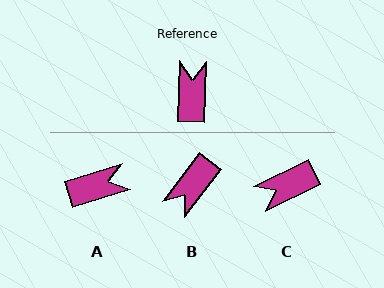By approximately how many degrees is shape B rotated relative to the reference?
Approximately 144 degrees counter-clockwise.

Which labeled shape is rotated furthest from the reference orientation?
B, about 144 degrees away.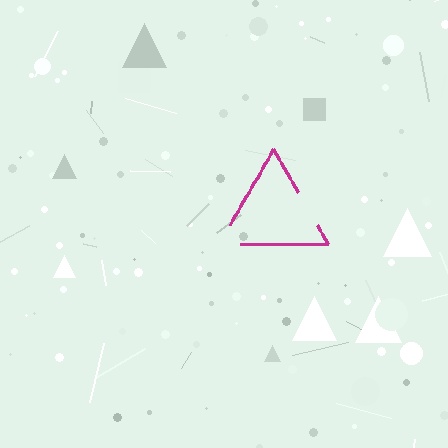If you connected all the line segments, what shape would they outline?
They would outline a triangle.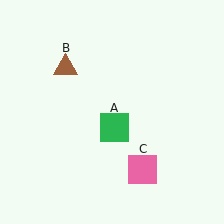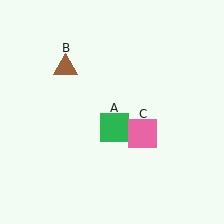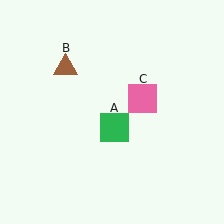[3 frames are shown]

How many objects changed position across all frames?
1 object changed position: pink square (object C).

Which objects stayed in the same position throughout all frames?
Green square (object A) and brown triangle (object B) remained stationary.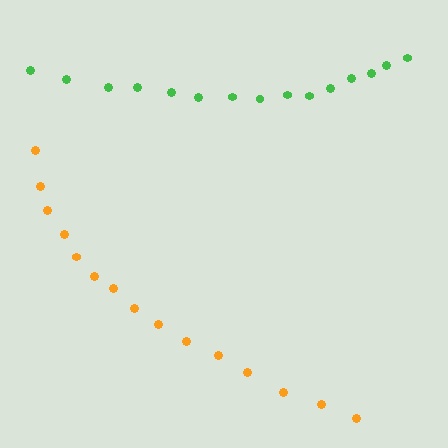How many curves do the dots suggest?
There are 2 distinct paths.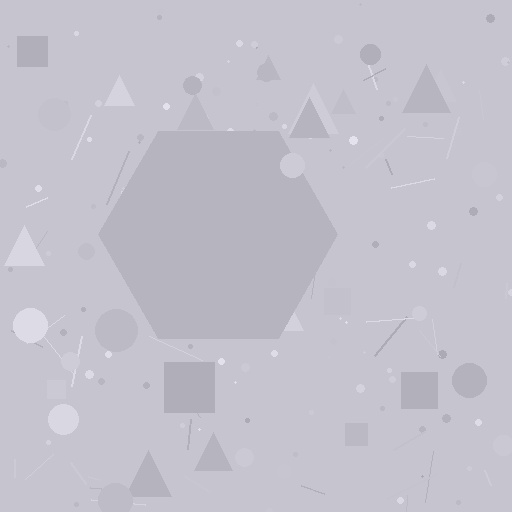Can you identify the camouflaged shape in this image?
The camouflaged shape is a hexagon.